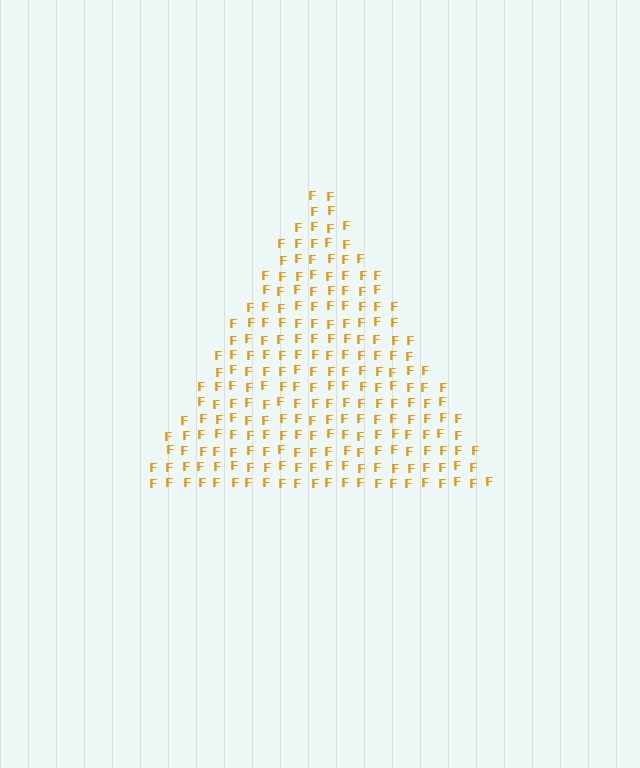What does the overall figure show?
The overall figure shows a triangle.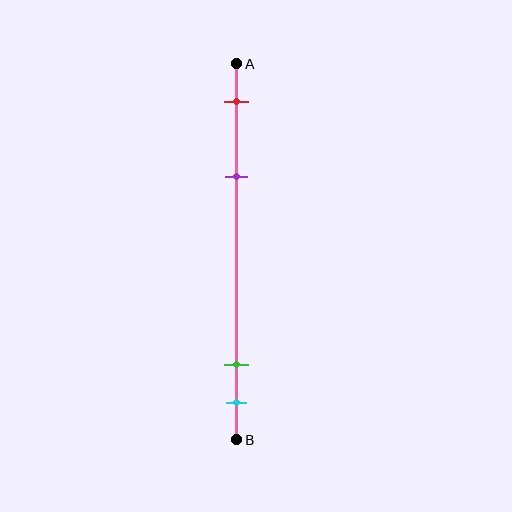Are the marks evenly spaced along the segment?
No, the marks are not evenly spaced.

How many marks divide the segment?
There are 4 marks dividing the segment.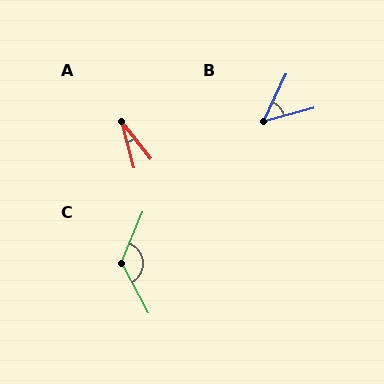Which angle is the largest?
C, at approximately 129 degrees.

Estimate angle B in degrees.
Approximately 49 degrees.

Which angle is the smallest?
A, at approximately 23 degrees.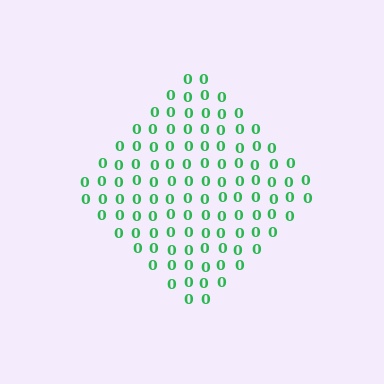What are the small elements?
The small elements are digit 0's.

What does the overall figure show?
The overall figure shows a diamond.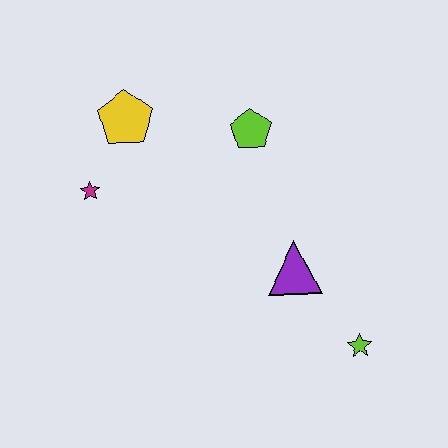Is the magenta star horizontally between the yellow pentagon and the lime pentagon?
No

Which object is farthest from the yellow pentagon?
The lime star is farthest from the yellow pentagon.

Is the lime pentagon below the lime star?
No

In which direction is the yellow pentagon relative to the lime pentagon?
The yellow pentagon is to the left of the lime pentagon.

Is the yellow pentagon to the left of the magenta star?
No